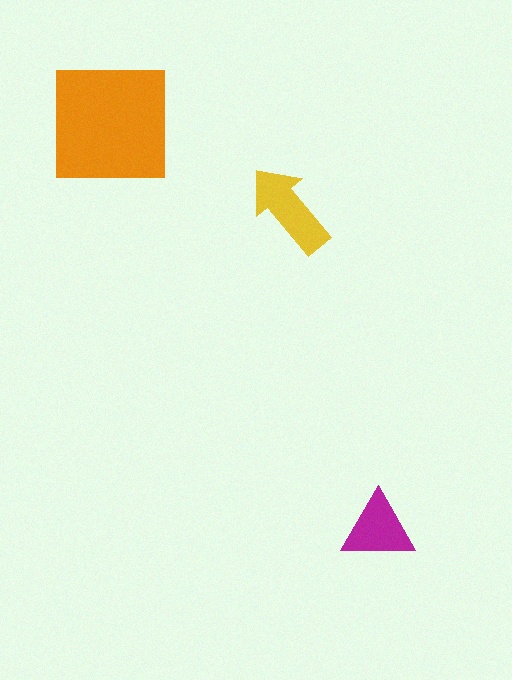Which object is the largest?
The orange square.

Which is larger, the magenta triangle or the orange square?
The orange square.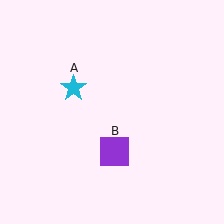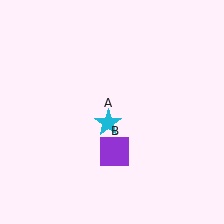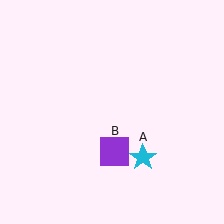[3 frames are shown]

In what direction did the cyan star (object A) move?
The cyan star (object A) moved down and to the right.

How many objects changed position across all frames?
1 object changed position: cyan star (object A).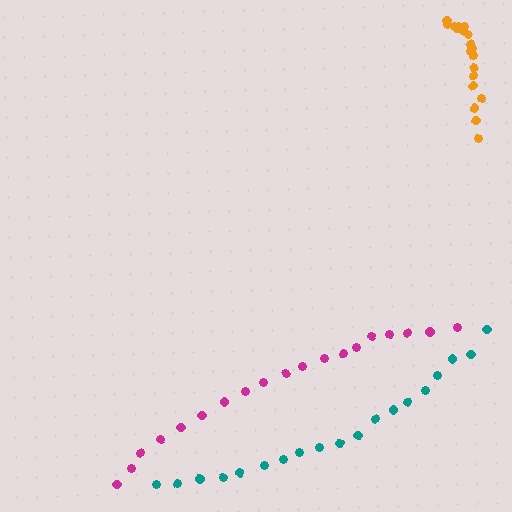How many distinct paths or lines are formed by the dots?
There are 3 distinct paths.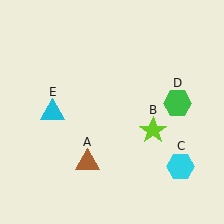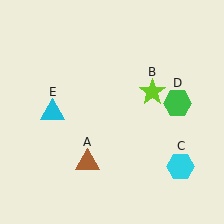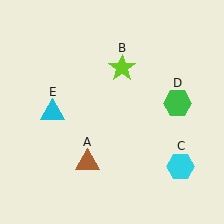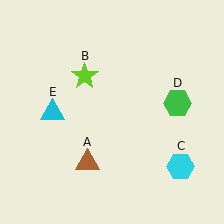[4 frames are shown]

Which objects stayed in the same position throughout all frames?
Brown triangle (object A) and cyan hexagon (object C) and green hexagon (object D) and cyan triangle (object E) remained stationary.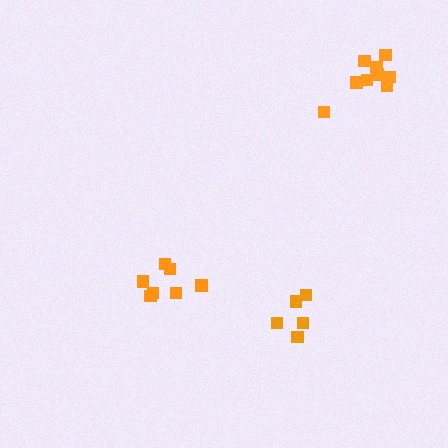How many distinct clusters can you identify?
There are 3 distinct clusters.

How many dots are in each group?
Group 1: 5 dots, Group 2: 7 dots, Group 3: 9 dots (21 total).